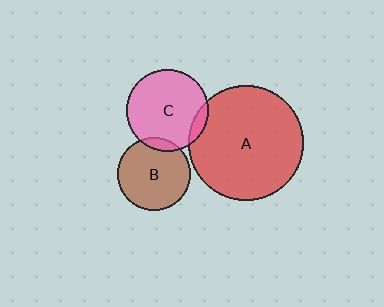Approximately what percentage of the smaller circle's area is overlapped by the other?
Approximately 10%.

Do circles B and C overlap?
Yes.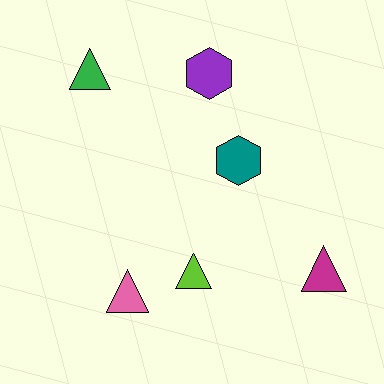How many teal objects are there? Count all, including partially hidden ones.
There is 1 teal object.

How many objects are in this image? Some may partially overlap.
There are 6 objects.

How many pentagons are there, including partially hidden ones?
There are no pentagons.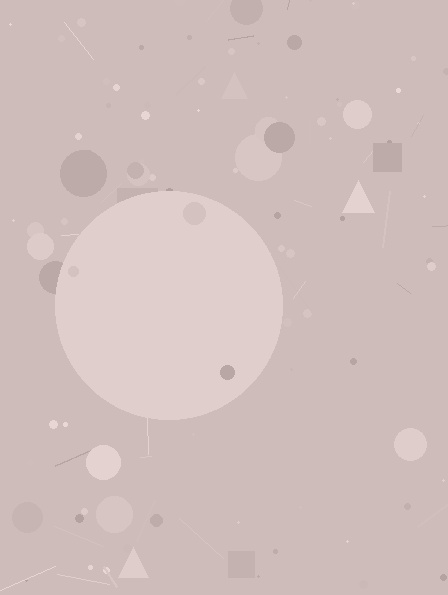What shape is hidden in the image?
A circle is hidden in the image.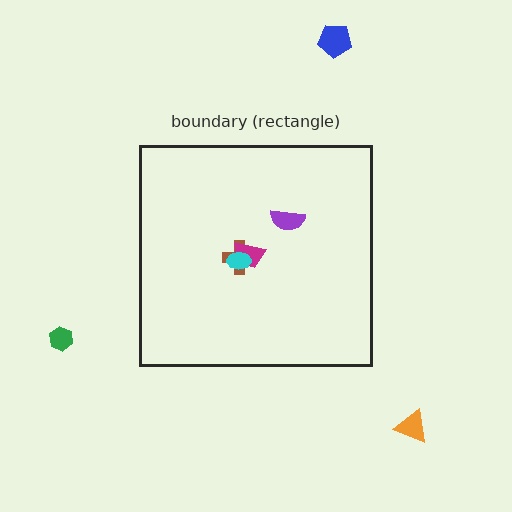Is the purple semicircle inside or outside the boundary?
Inside.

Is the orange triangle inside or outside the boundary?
Outside.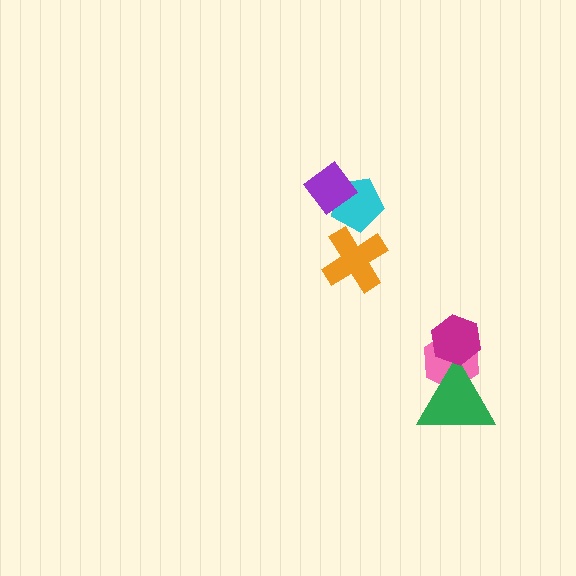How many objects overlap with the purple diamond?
1 object overlaps with the purple diamond.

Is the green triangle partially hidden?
Yes, it is partially covered by another shape.